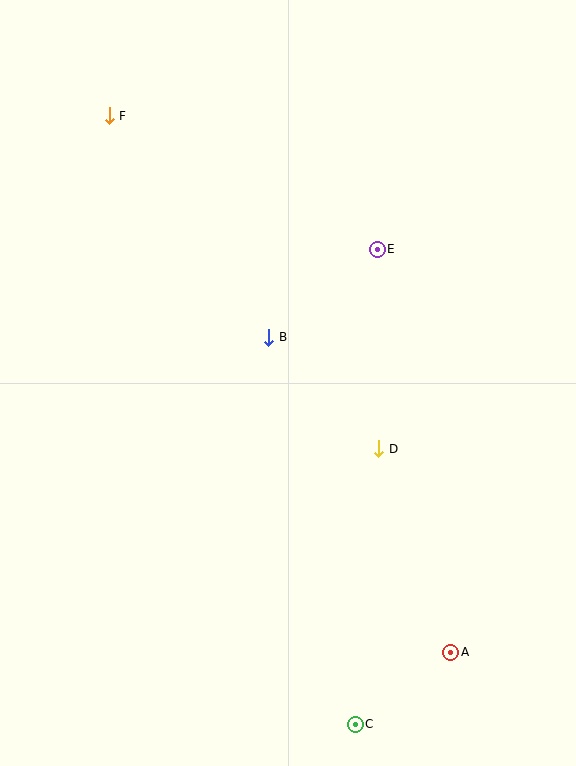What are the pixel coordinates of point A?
Point A is at (451, 652).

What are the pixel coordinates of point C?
Point C is at (355, 725).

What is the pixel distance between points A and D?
The distance between A and D is 216 pixels.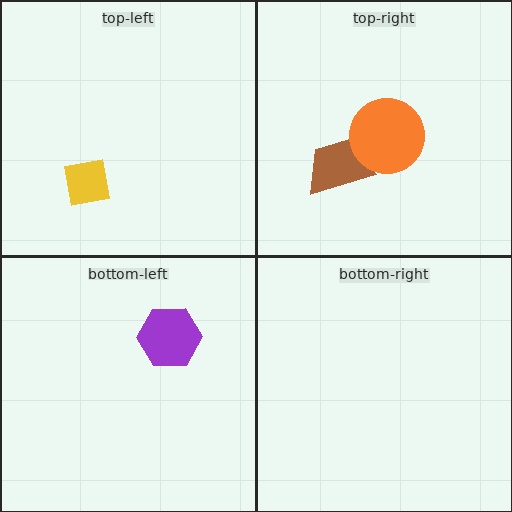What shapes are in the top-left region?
The yellow square.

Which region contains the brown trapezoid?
The top-right region.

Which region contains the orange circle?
The top-right region.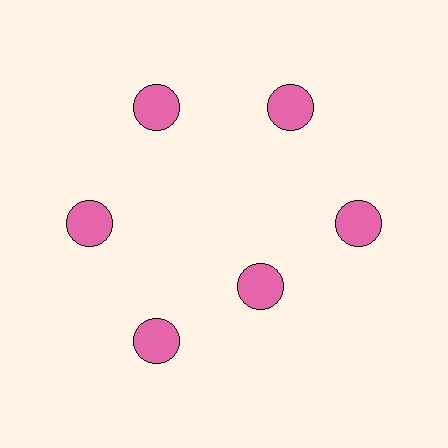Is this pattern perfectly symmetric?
No. The 6 pink circles are arranged in a ring, but one element near the 5 o'clock position is pulled inward toward the center, breaking the 6-fold rotational symmetry.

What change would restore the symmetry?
The symmetry would be restored by moving it outward, back onto the ring so that all 6 circles sit at equal angles and equal distance from the center.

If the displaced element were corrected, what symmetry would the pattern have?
It would have 6-fold rotational symmetry — the pattern would map onto itself every 60 degrees.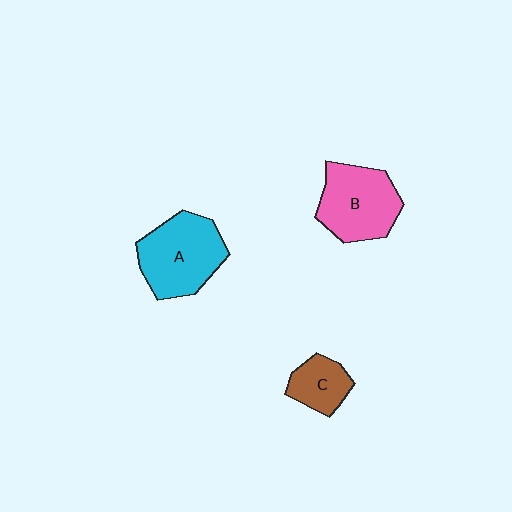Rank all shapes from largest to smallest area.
From largest to smallest: A (cyan), B (pink), C (brown).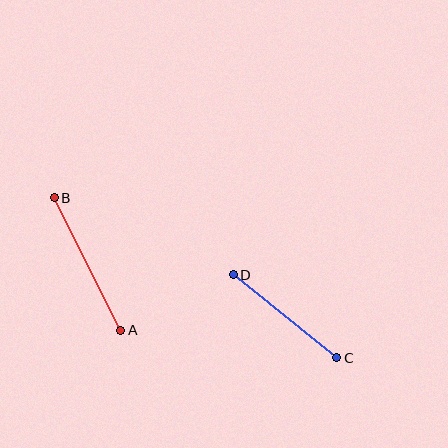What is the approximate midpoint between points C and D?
The midpoint is at approximately (285, 316) pixels.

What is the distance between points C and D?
The distance is approximately 133 pixels.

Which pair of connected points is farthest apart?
Points A and B are farthest apart.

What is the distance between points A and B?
The distance is approximately 148 pixels.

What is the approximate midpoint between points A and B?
The midpoint is at approximately (87, 264) pixels.